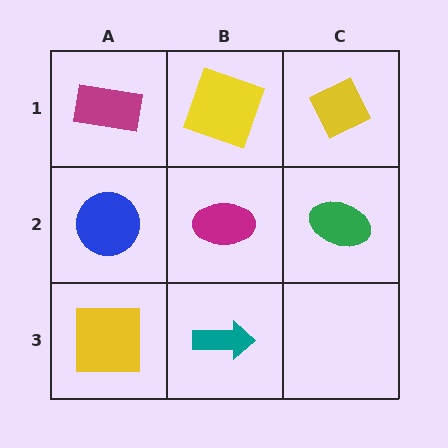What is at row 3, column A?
A yellow square.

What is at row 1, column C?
A yellow diamond.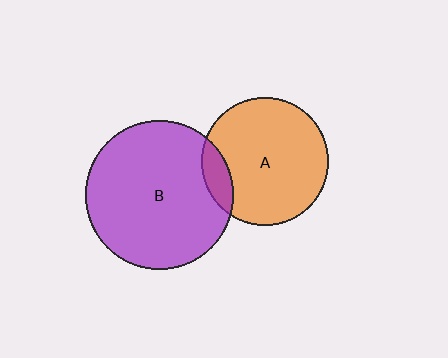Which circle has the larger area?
Circle B (purple).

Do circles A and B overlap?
Yes.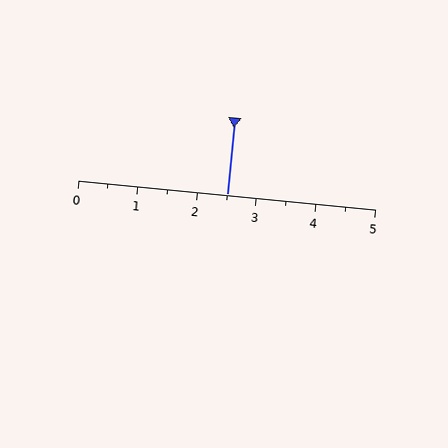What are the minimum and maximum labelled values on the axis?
The axis runs from 0 to 5.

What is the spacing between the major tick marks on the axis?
The major ticks are spaced 1 apart.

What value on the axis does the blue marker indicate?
The marker indicates approximately 2.5.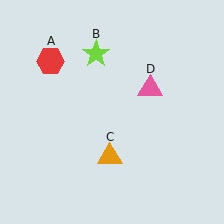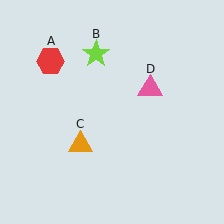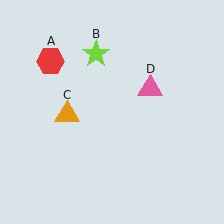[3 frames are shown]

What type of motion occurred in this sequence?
The orange triangle (object C) rotated clockwise around the center of the scene.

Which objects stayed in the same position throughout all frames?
Red hexagon (object A) and lime star (object B) and pink triangle (object D) remained stationary.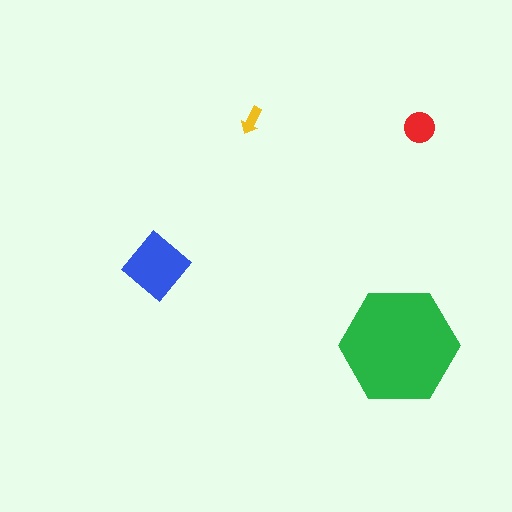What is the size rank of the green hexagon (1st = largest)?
1st.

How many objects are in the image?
There are 4 objects in the image.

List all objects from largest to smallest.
The green hexagon, the blue diamond, the red circle, the yellow arrow.